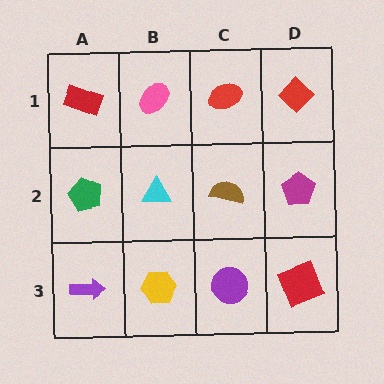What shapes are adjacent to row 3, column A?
A green pentagon (row 2, column A), a yellow hexagon (row 3, column B).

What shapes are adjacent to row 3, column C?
A brown semicircle (row 2, column C), a yellow hexagon (row 3, column B), a red square (row 3, column D).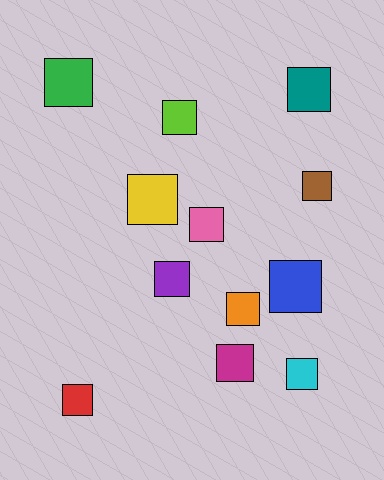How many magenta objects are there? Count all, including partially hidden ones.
There is 1 magenta object.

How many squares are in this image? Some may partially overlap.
There are 12 squares.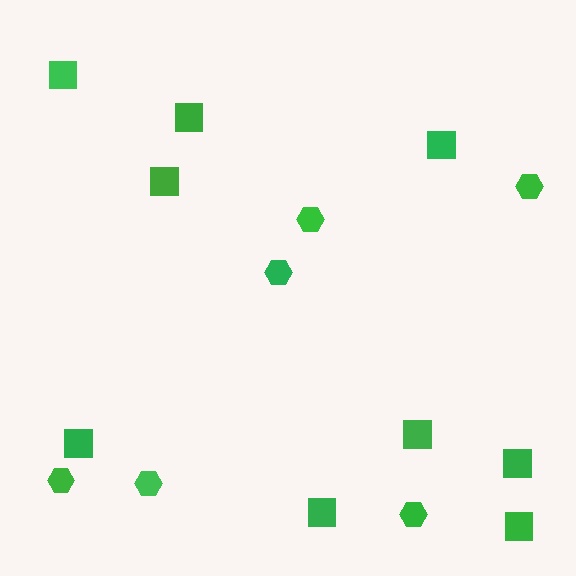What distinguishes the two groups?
There are 2 groups: one group of squares (9) and one group of hexagons (6).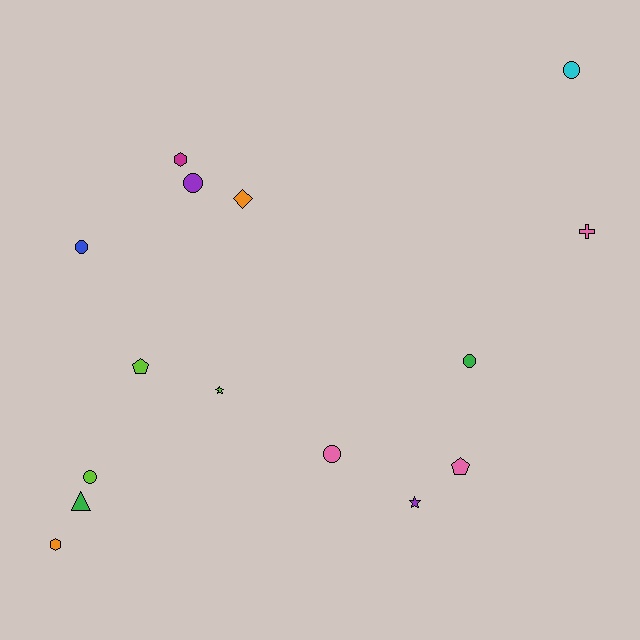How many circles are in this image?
There are 6 circles.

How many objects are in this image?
There are 15 objects.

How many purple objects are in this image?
There are 2 purple objects.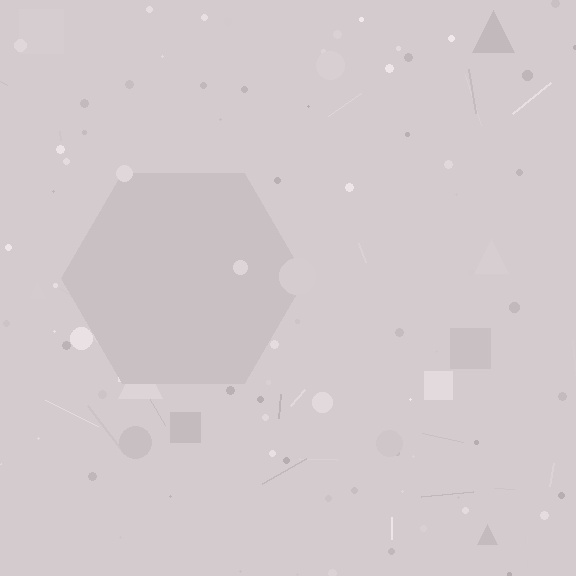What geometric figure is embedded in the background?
A hexagon is embedded in the background.